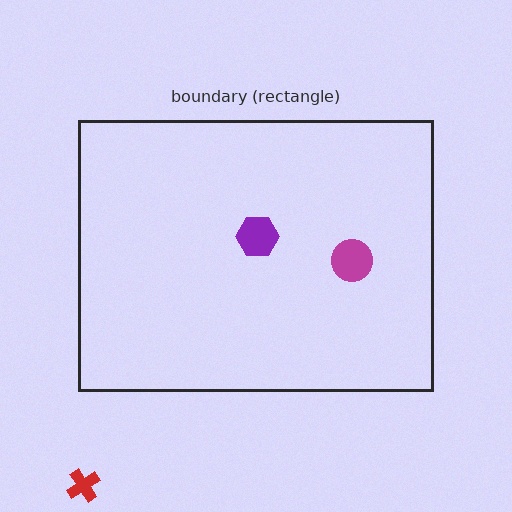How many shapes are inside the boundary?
2 inside, 1 outside.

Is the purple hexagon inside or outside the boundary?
Inside.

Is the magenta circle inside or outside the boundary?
Inside.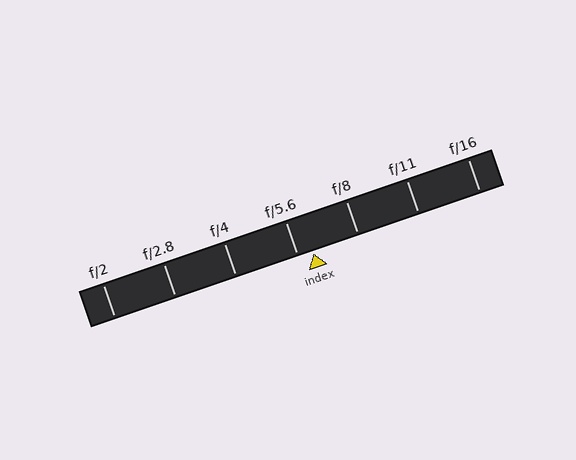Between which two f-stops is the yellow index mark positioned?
The index mark is between f/5.6 and f/8.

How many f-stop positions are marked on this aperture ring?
There are 7 f-stop positions marked.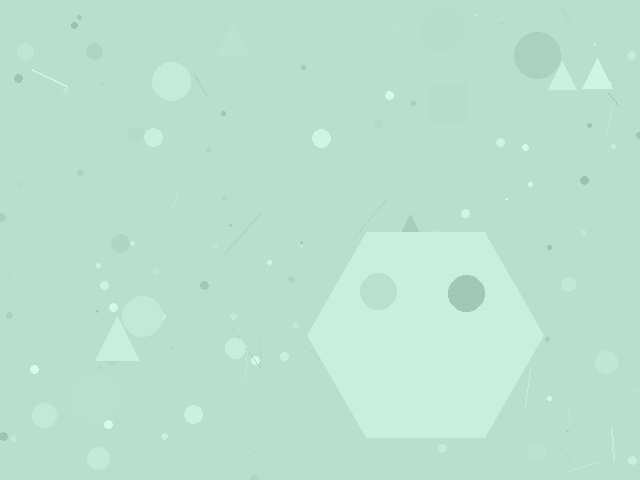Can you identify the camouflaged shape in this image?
The camouflaged shape is a hexagon.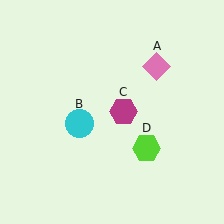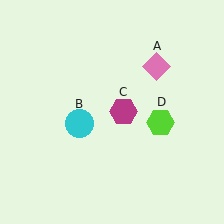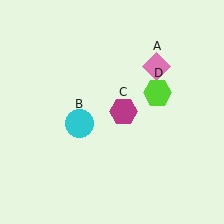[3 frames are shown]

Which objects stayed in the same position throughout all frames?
Pink diamond (object A) and cyan circle (object B) and magenta hexagon (object C) remained stationary.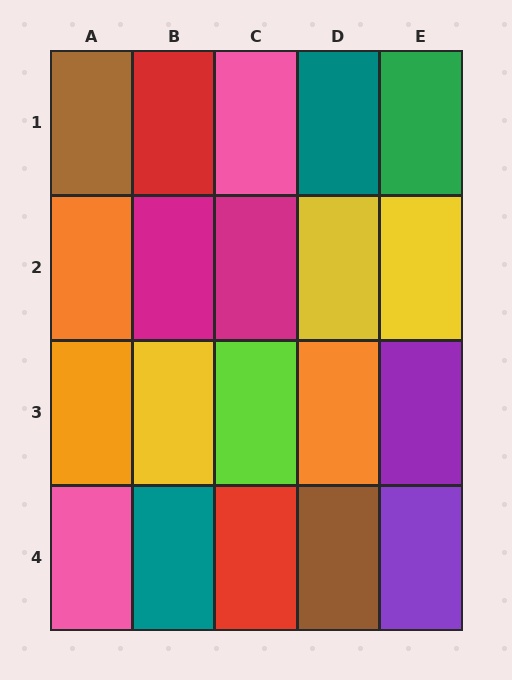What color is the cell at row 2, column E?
Yellow.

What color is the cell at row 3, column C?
Lime.